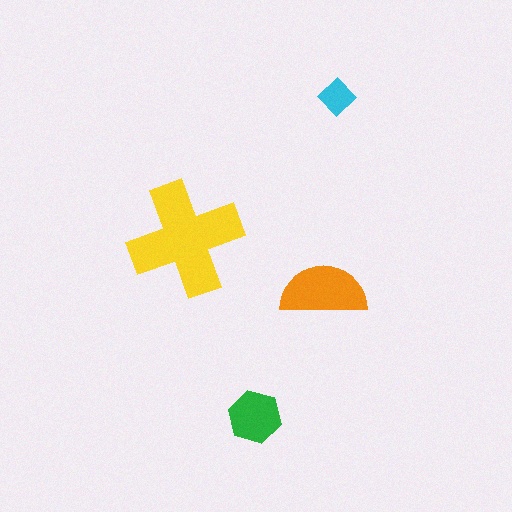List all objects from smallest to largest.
The cyan diamond, the green hexagon, the orange semicircle, the yellow cross.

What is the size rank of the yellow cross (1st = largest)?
1st.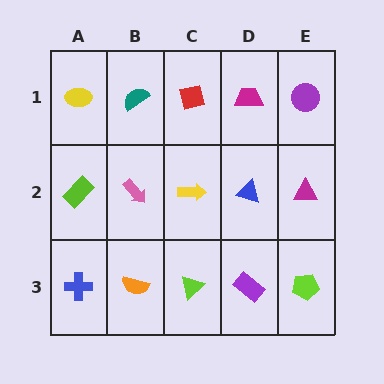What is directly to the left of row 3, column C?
An orange semicircle.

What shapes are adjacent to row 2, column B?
A teal semicircle (row 1, column B), an orange semicircle (row 3, column B), a lime rectangle (row 2, column A), a yellow arrow (row 2, column C).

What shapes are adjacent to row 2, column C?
A red square (row 1, column C), a lime triangle (row 3, column C), a pink arrow (row 2, column B), a blue triangle (row 2, column D).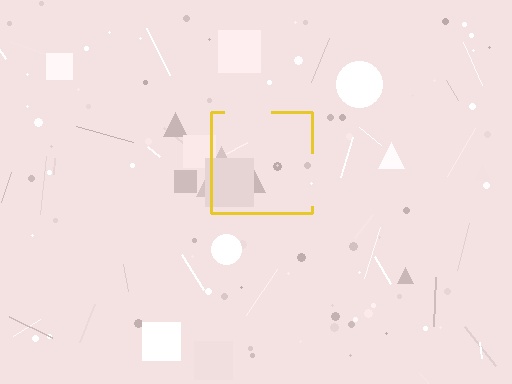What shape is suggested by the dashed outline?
The dashed outline suggests a square.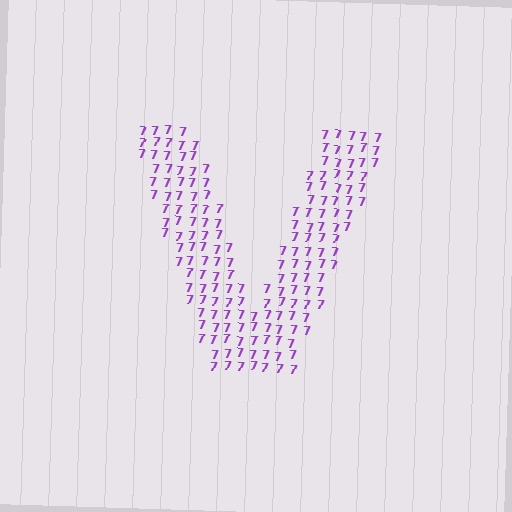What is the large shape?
The large shape is the letter V.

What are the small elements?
The small elements are digit 7's.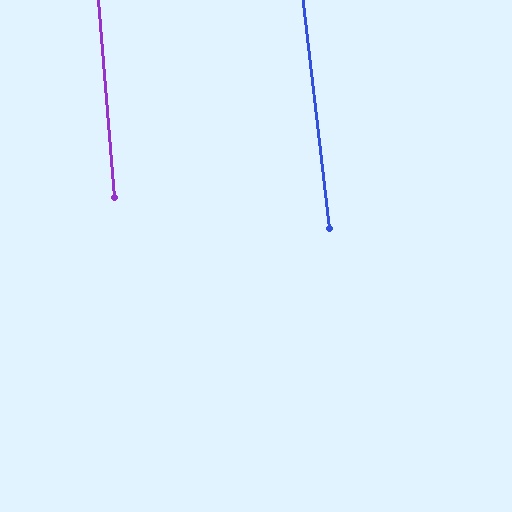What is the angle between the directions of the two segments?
Approximately 2 degrees.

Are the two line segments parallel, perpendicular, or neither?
Parallel — their directions differ by only 1.9°.